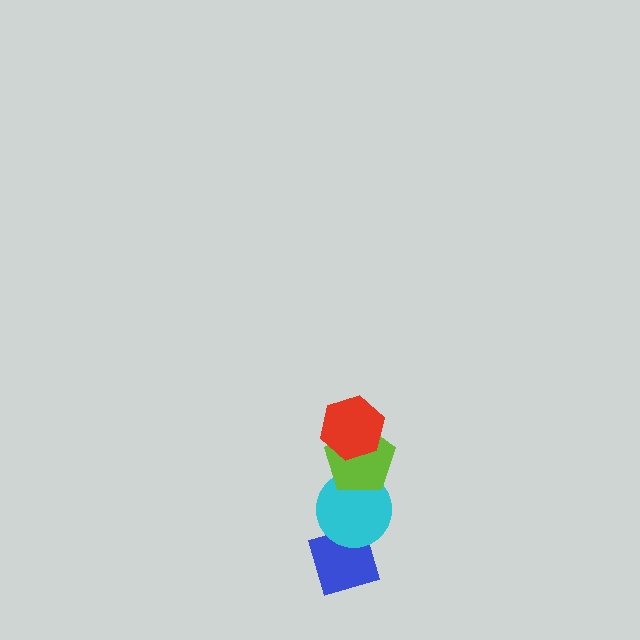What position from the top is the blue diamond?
The blue diamond is 4th from the top.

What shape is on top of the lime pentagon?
The red hexagon is on top of the lime pentagon.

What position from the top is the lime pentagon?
The lime pentagon is 2nd from the top.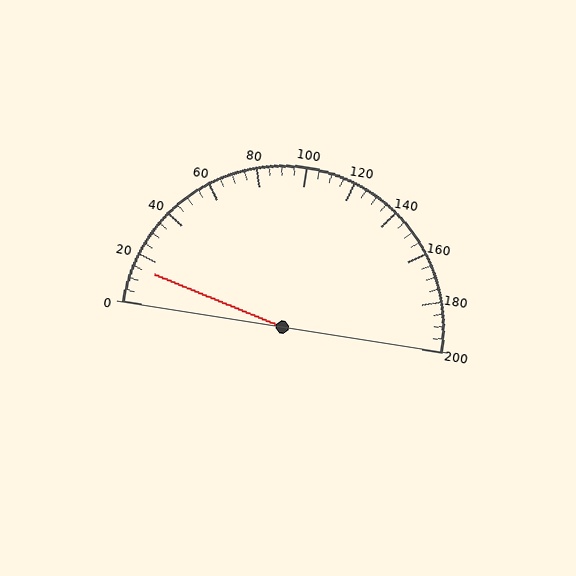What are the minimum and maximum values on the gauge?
The gauge ranges from 0 to 200.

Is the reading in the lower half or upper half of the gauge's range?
The reading is in the lower half of the range (0 to 200).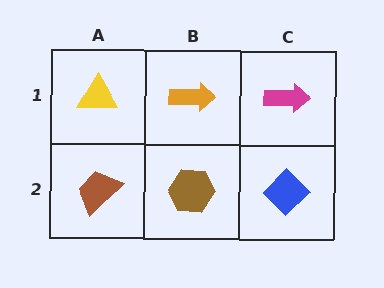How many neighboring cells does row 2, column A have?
2.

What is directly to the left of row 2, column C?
A brown hexagon.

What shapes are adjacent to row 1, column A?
A brown trapezoid (row 2, column A), an orange arrow (row 1, column B).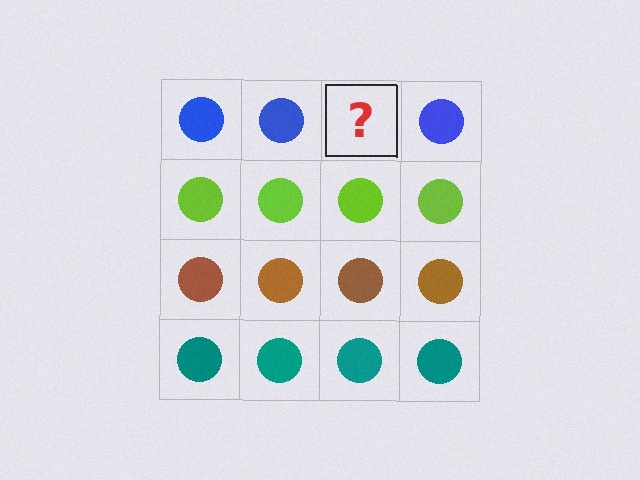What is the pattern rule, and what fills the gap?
The rule is that each row has a consistent color. The gap should be filled with a blue circle.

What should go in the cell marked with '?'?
The missing cell should contain a blue circle.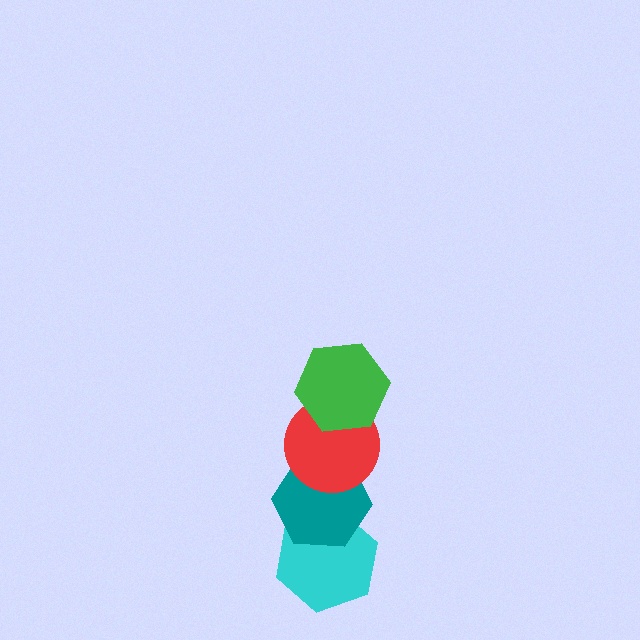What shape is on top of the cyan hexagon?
The teal hexagon is on top of the cyan hexagon.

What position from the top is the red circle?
The red circle is 2nd from the top.